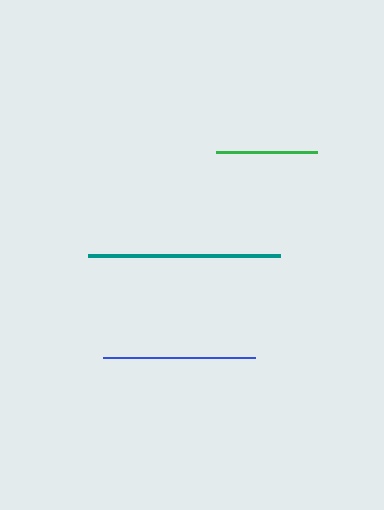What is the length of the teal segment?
The teal segment is approximately 192 pixels long.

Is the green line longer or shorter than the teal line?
The teal line is longer than the green line.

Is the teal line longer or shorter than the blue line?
The teal line is longer than the blue line.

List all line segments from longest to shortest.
From longest to shortest: teal, blue, green.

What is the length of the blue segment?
The blue segment is approximately 151 pixels long.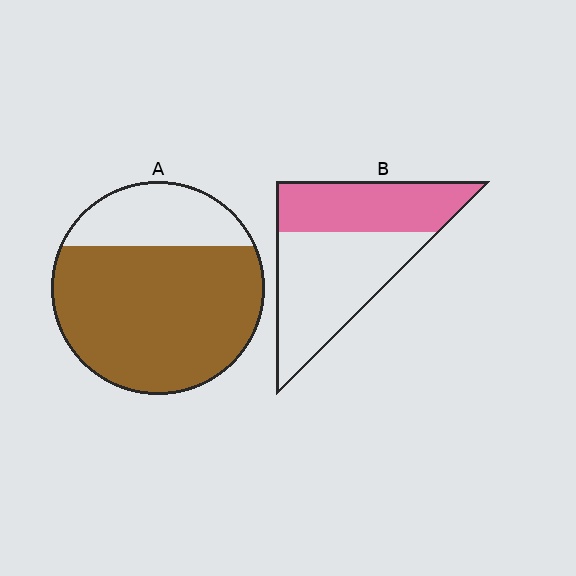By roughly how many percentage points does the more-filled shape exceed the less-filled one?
By roughly 30 percentage points (A over B).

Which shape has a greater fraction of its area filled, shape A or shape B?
Shape A.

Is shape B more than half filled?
No.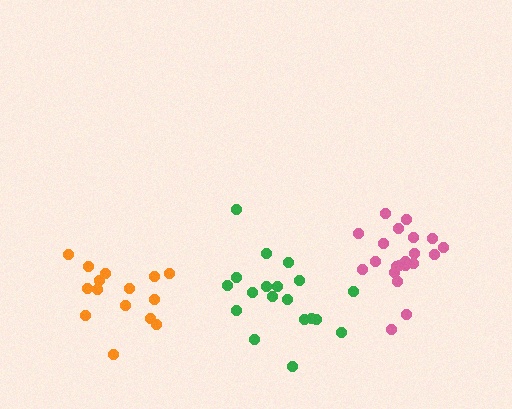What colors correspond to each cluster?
The clusters are colored: orange, pink, green.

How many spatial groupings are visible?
There are 3 spatial groupings.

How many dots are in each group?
Group 1: 15 dots, Group 2: 21 dots, Group 3: 19 dots (55 total).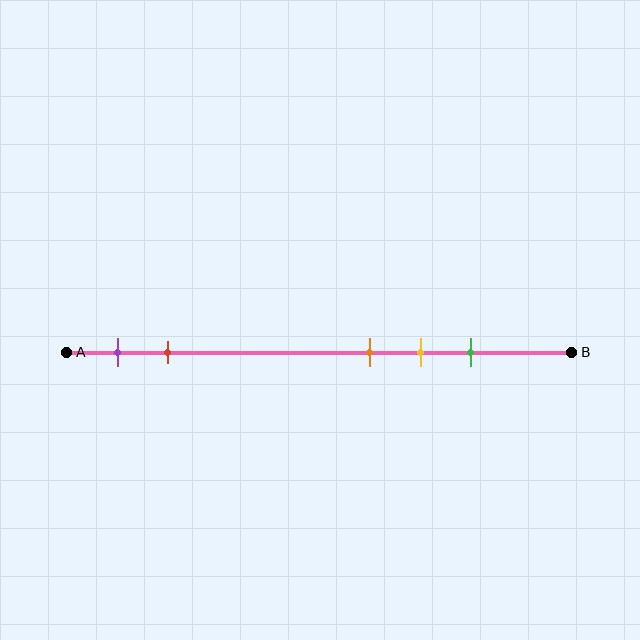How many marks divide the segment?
There are 5 marks dividing the segment.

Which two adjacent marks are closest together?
The orange and yellow marks are the closest adjacent pair.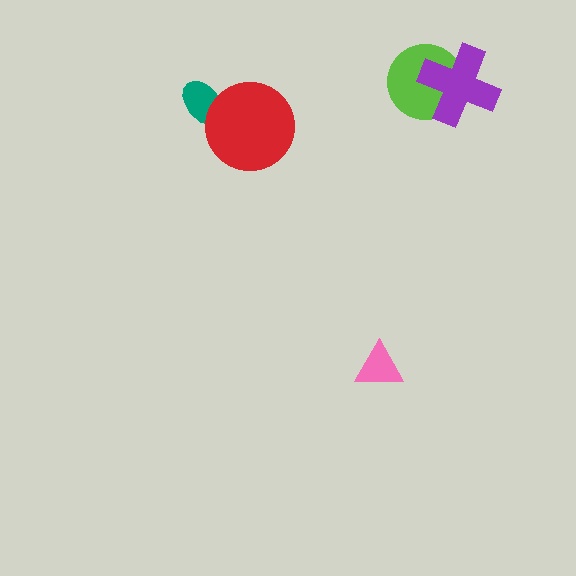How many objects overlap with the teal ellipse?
1 object overlaps with the teal ellipse.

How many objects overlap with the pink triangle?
0 objects overlap with the pink triangle.